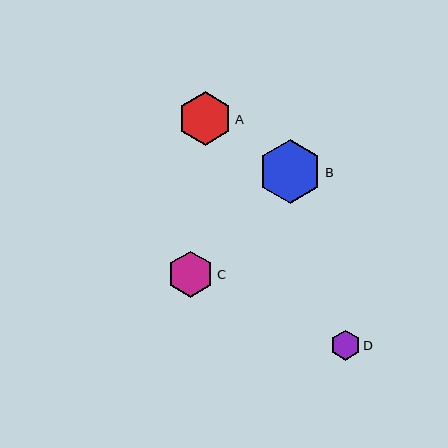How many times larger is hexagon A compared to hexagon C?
Hexagon A is approximately 1.2 times the size of hexagon C.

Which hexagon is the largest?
Hexagon B is the largest with a size of approximately 64 pixels.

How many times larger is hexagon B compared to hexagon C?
Hexagon B is approximately 1.4 times the size of hexagon C.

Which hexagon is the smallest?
Hexagon D is the smallest with a size of approximately 30 pixels.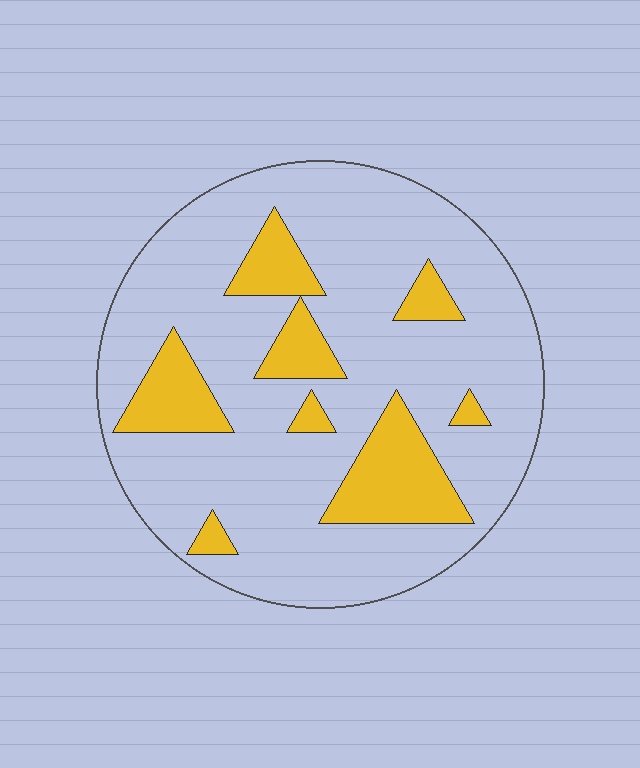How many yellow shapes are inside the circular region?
8.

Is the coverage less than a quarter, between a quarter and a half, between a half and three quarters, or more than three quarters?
Less than a quarter.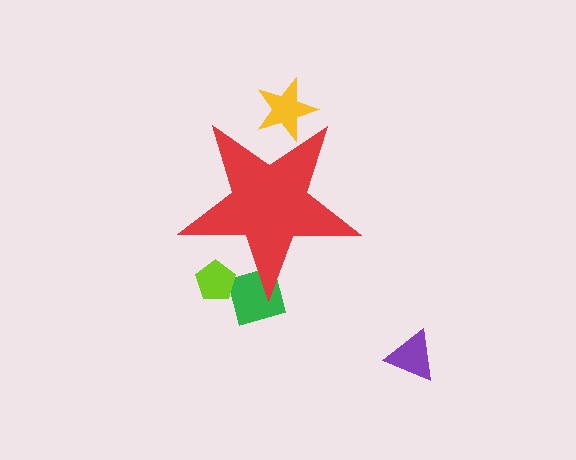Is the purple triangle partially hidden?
No, the purple triangle is fully visible.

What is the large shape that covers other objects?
A red star.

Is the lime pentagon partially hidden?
Yes, the lime pentagon is partially hidden behind the red star.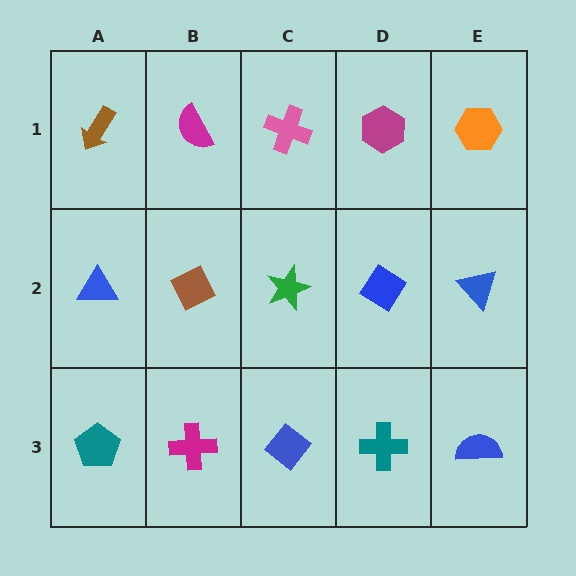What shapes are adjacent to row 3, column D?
A blue diamond (row 2, column D), a blue diamond (row 3, column C), a blue semicircle (row 3, column E).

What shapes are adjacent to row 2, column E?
An orange hexagon (row 1, column E), a blue semicircle (row 3, column E), a blue diamond (row 2, column D).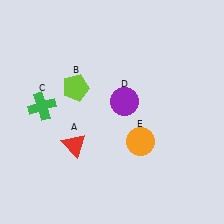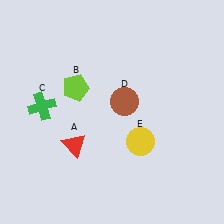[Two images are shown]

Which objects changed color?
D changed from purple to brown. E changed from orange to yellow.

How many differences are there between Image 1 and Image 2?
There are 2 differences between the two images.